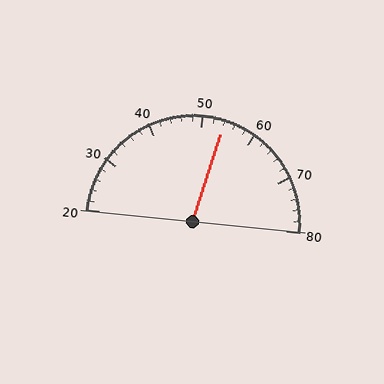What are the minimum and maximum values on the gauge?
The gauge ranges from 20 to 80.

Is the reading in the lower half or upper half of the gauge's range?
The reading is in the upper half of the range (20 to 80).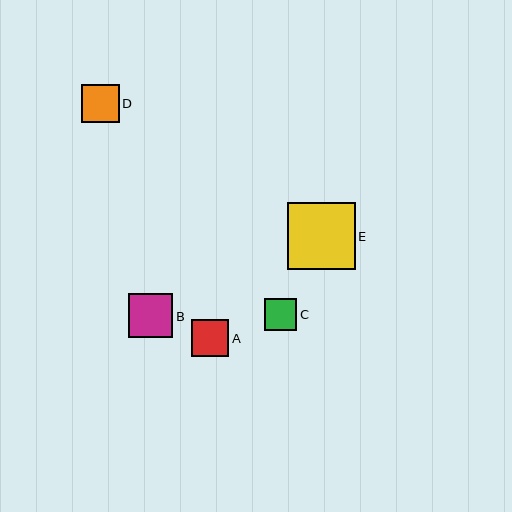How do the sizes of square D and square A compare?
Square D and square A are approximately the same size.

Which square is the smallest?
Square C is the smallest with a size of approximately 32 pixels.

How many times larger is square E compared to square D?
Square E is approximately 1.8 times the size of square D.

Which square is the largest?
Square E is the largest with a size of approximately 68 pixels.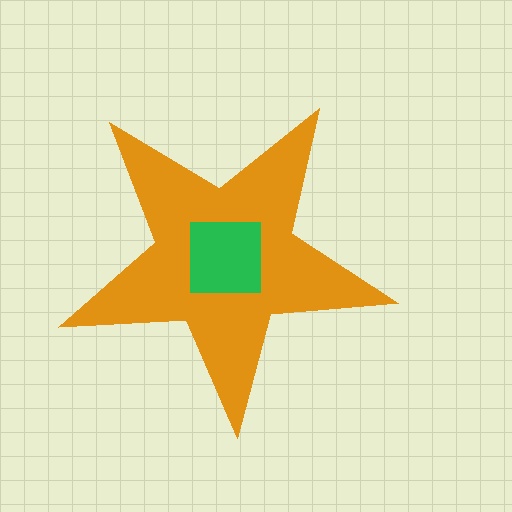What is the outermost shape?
The orange star.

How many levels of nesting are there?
2.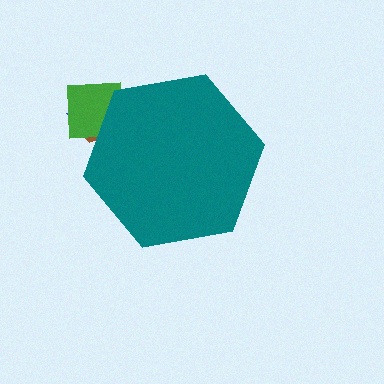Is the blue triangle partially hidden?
Yes, the blue triangle is partially hidden behind the teal hexagon.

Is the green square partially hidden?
Yes, the green square is partially hidden behind the teal hexagon.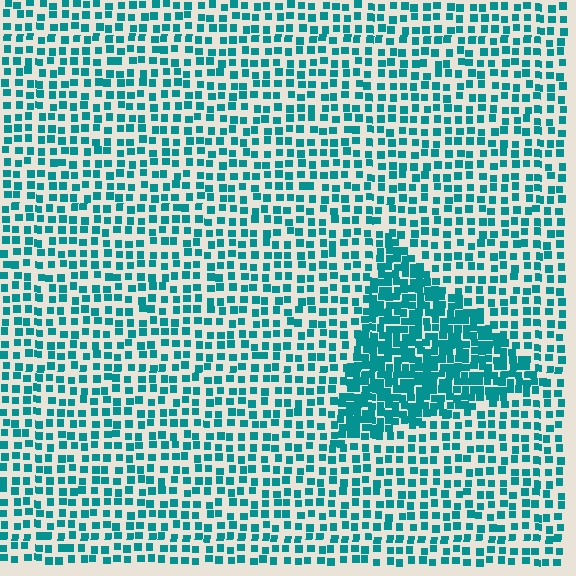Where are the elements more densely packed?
The elements are more densely packed inside the triangle boundary.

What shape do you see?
I see a triangle.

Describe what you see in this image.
The image contains small teal elements arranged at two different densities. A triangle-shaped region is visible where the elements are more densely packed than the surrounding area.